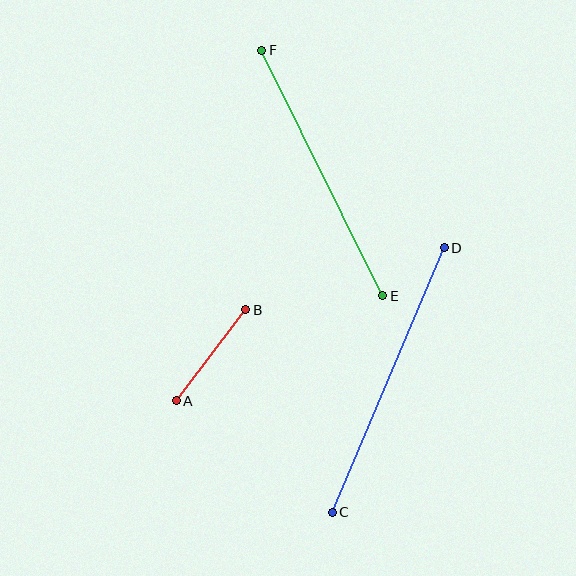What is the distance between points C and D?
The distance is approximately 287 pixels.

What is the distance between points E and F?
The distance is approximately 274 pixels.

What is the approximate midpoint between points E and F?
The midpoint is at approximately (322, 173) pixels.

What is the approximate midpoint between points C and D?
The midpoint is at approximately (388, 380) pixels.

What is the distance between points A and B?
The distance is approximately 114 pixels.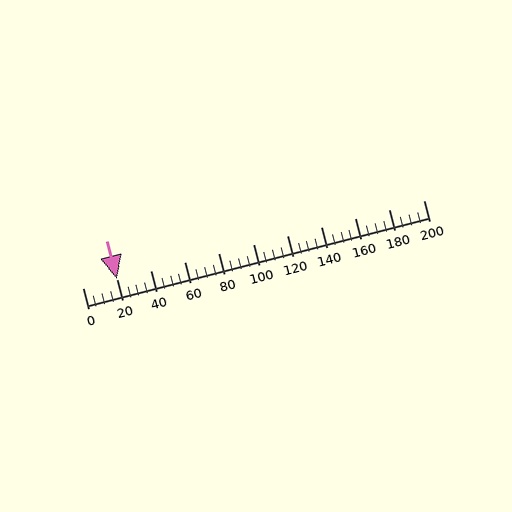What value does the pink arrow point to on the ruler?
The pink arrow points to approximately 20.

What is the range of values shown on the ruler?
The ruler shows values from 0 to 200.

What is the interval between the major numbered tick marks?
The major tick marks are spaced 20 units apart.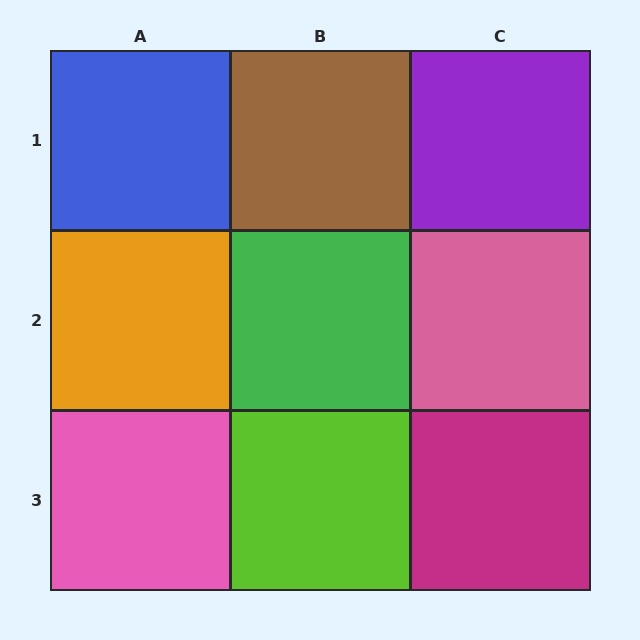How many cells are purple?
1 cell is purple.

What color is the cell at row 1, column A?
Blue.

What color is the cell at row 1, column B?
Brown.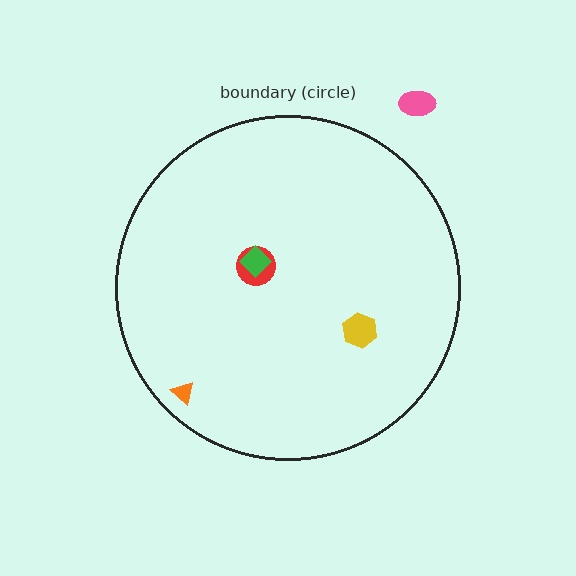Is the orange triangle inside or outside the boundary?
Inside.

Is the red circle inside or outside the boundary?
Inside.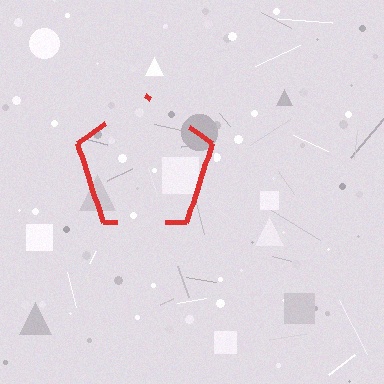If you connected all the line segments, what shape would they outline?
They would outline a pentagon.